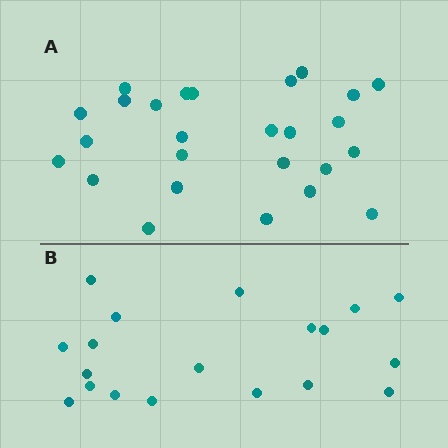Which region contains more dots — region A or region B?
Region A (the top region) has more dots.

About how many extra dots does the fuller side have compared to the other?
Region A has roughly 8 or so more dots than region B.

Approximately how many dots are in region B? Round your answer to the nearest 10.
About 20 dots. (The exact count is 19, which rounds to 20.)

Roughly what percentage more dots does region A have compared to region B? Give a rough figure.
About 35% more.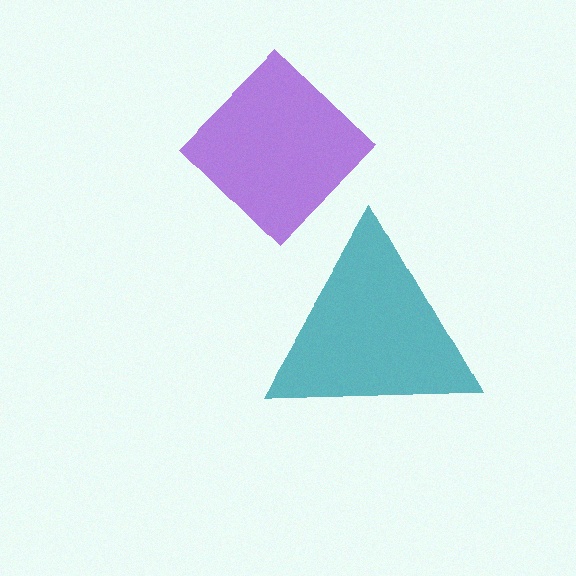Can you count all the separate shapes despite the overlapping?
Yes, there are 2 separate shapes.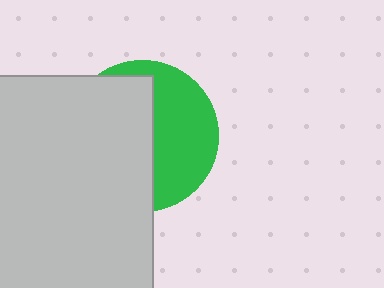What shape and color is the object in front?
The object in front is a light gray rectangle.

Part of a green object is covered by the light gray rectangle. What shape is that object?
It is a circle.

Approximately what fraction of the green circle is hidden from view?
Roughly 56% of the green circle is hidden behind the light gray rectangle.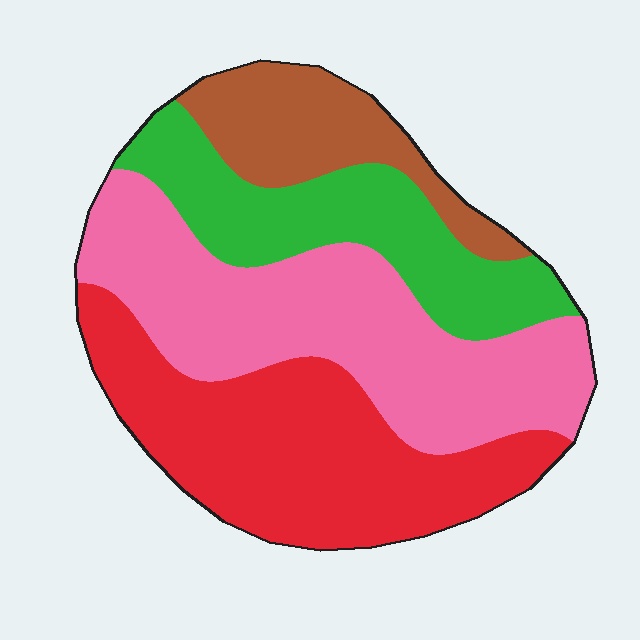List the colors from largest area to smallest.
From largest to smallest: pink, red, green, brown.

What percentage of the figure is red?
Red takes up between a quarter and a half of the figure.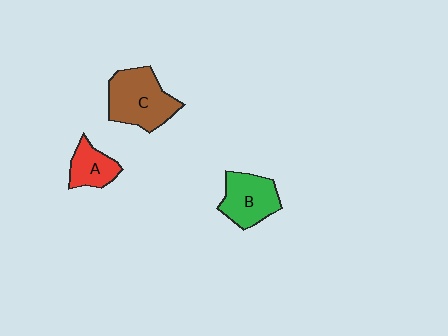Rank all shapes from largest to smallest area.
From largest to smallest: C (brown), B (green), A (red).